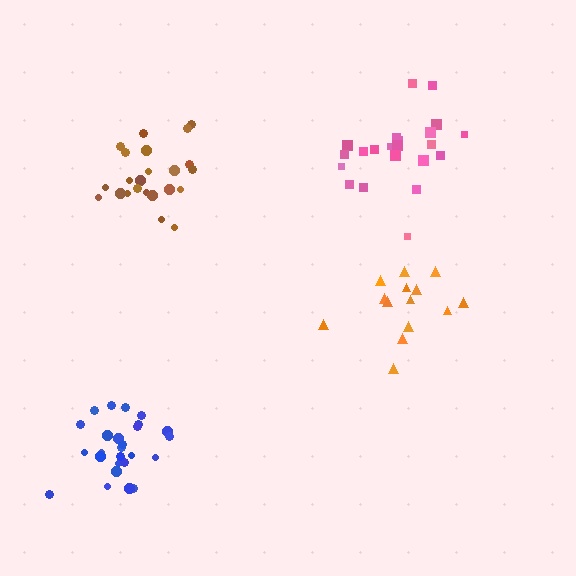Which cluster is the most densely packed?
Blue.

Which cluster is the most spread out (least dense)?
Orange.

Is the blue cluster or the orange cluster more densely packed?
Blue.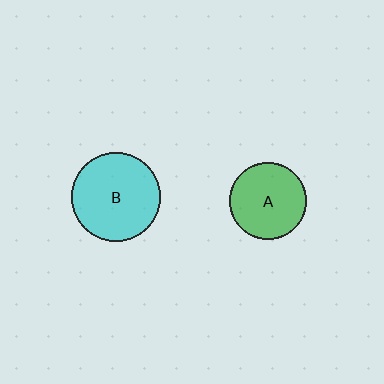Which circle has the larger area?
Circle B (cyan).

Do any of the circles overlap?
No, none of the circles overlap.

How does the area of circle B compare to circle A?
Approximately 1.3 times.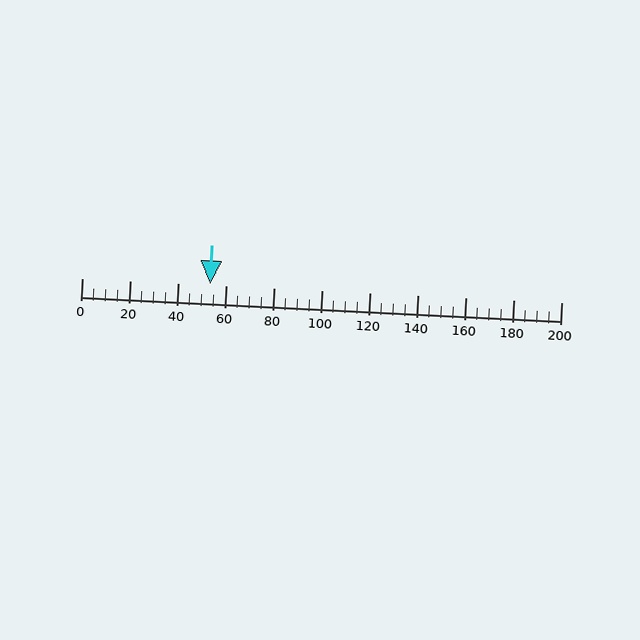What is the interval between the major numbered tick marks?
The major tick marks are spaced 20 units apart.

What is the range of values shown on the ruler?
The ruler shows values from 0 to 200.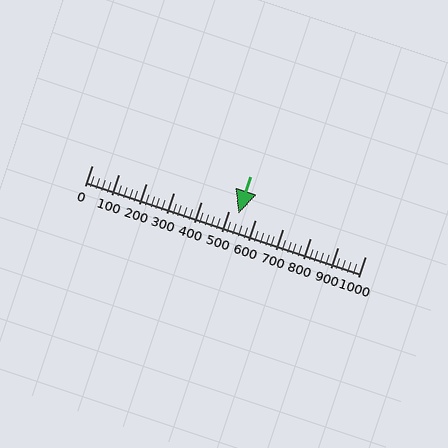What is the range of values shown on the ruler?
The ruler shows values from 0 to 1000.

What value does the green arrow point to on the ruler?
The green arrow points to approximately 536.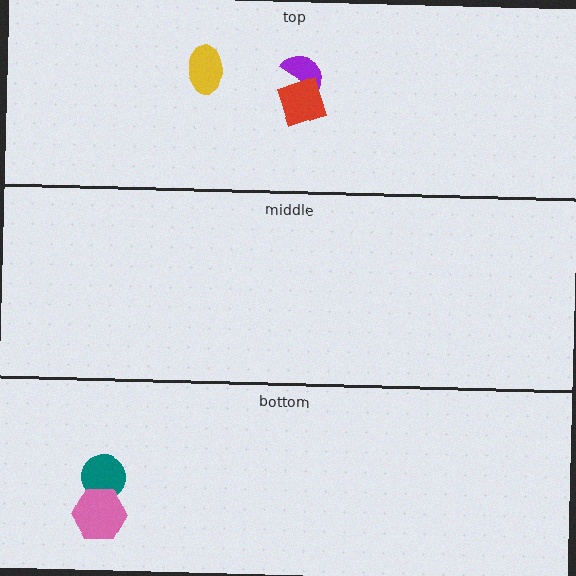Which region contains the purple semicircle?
The top region.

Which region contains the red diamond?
The top region.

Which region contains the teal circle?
The bottom region.